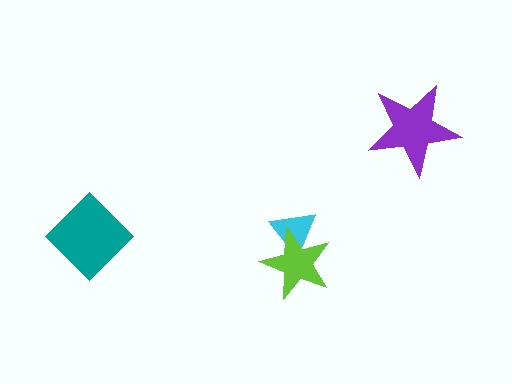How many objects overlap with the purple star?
0 objects overlap with the purple star.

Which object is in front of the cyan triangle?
The lime star is in front of the cyan triangle.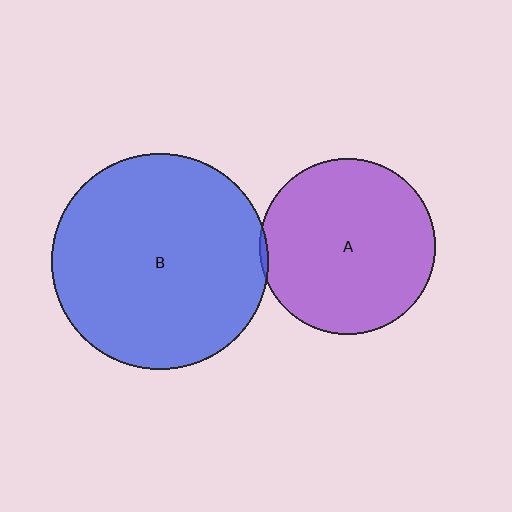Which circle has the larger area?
Circle B (blue).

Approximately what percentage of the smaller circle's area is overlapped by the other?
Approximately 5%.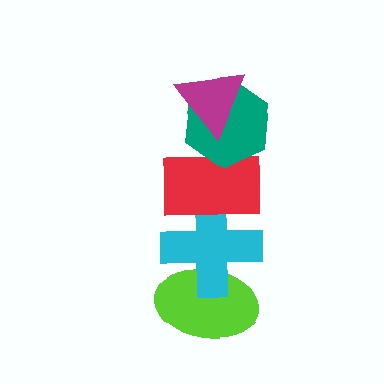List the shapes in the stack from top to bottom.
From top to bottom: the magenta triangle, the teal hexagon, the red rectangle, the cyan cross, the lime ellipse.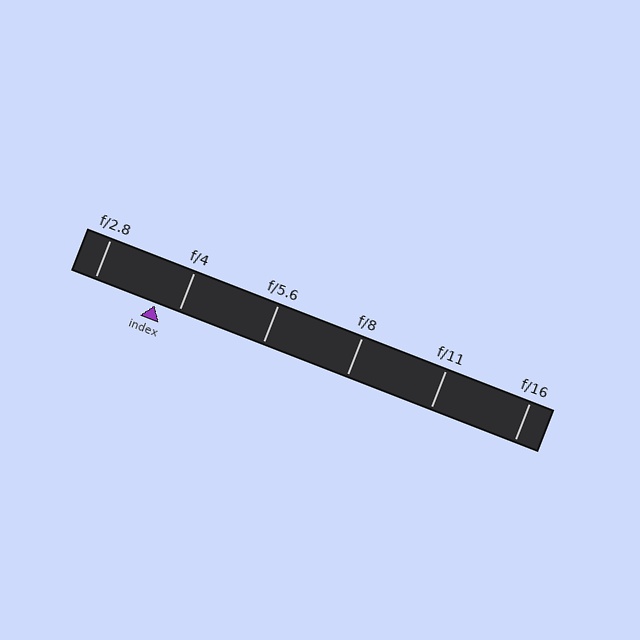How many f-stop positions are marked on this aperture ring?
There are 6 f-stop positions marked.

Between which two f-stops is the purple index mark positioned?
The index mark is between f/2.8 and f/4.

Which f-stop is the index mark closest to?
The index mark is closest to f/4.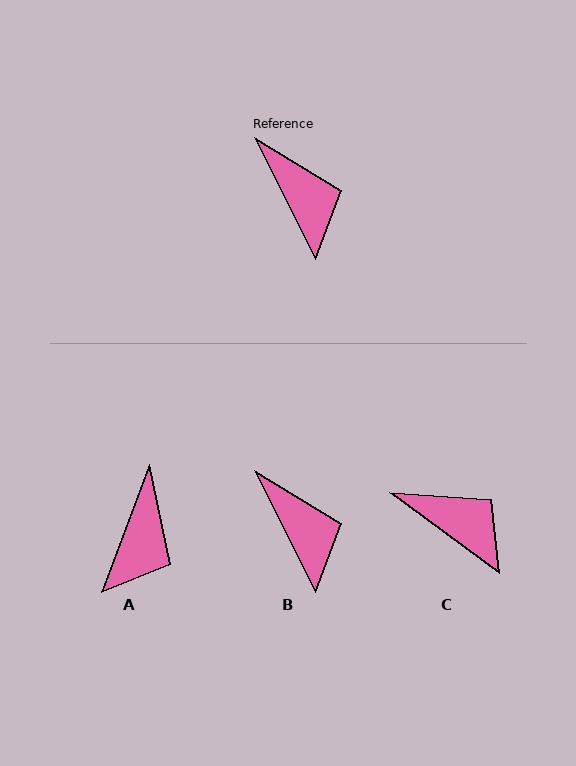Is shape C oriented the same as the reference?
No, it is off by about 27 degrees.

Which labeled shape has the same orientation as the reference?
B.